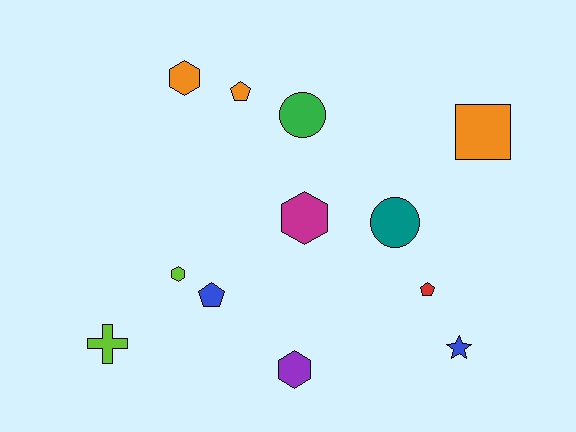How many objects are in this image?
There are 12 objects.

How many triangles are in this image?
There are no triangles.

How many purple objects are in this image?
There is 1 purple object.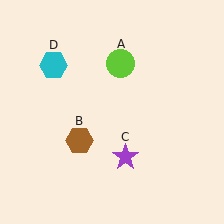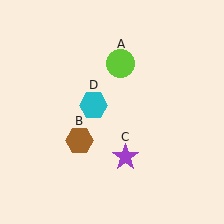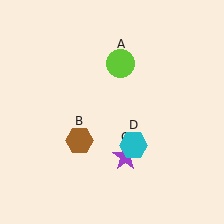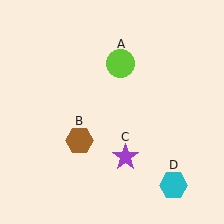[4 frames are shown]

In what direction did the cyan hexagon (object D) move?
The cyan hexagon (object D) moved down and to the right.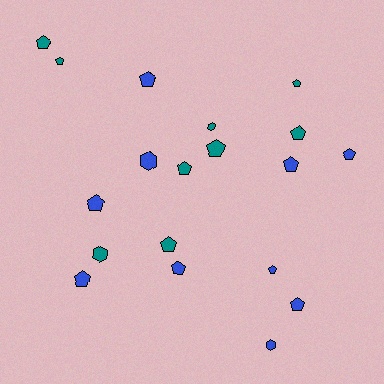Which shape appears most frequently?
Pentagon, with 15 objects.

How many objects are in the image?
There are 19 objects.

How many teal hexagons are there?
There are 2 teal hexagons.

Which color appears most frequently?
Blue, with 10 objects.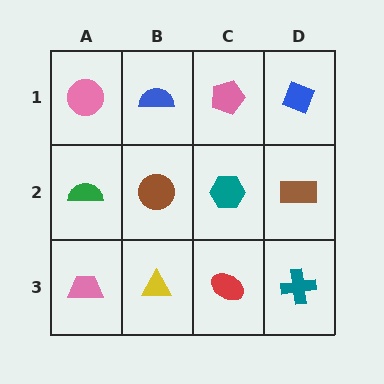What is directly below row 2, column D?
A teal cross.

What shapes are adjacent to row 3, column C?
A teal hexagon (row 2, column C), a yellow triangle (row 3, column B), a teal cross (row 3, column D).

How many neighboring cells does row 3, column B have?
3.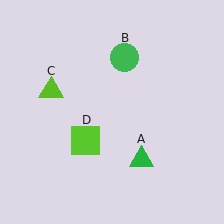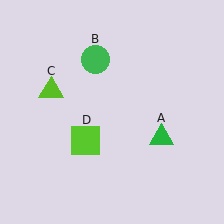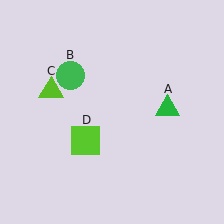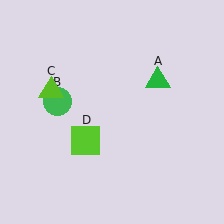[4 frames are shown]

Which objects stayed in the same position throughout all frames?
Lime triangle (object C) and lime square (object D) remained stationary.